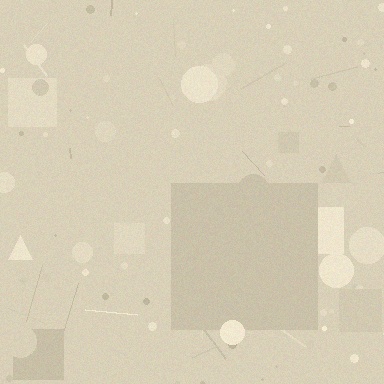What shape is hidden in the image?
A square is hidden in the image.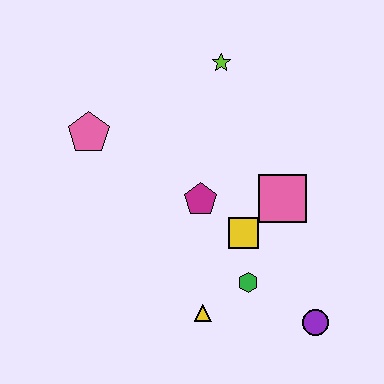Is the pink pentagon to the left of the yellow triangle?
Yes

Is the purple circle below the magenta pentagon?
Yes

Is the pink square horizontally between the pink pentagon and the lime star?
No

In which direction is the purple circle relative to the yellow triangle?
The purple circle is to the right of the yellow triangle.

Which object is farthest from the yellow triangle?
The lime star is farthest from the yellow triangle.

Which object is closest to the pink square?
The yellow square is closest to the pink square.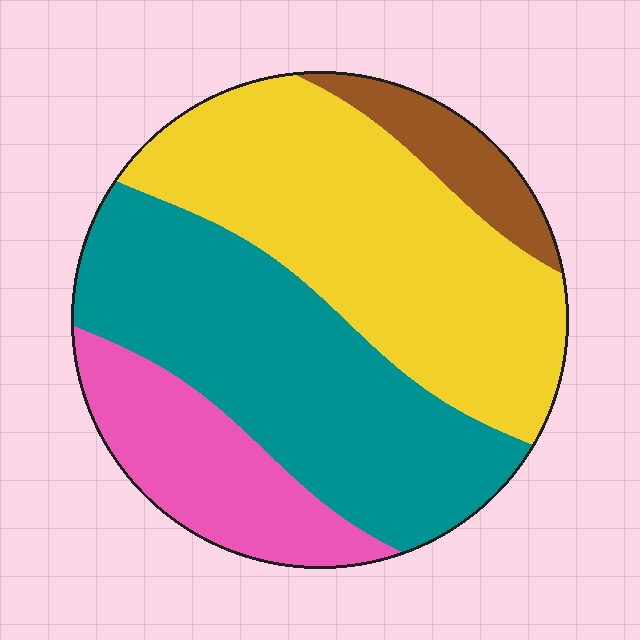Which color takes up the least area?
Brown, at roughly 10%.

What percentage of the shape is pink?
Pink takes up about one sixth (1/6) of the shape.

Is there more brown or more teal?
Teal.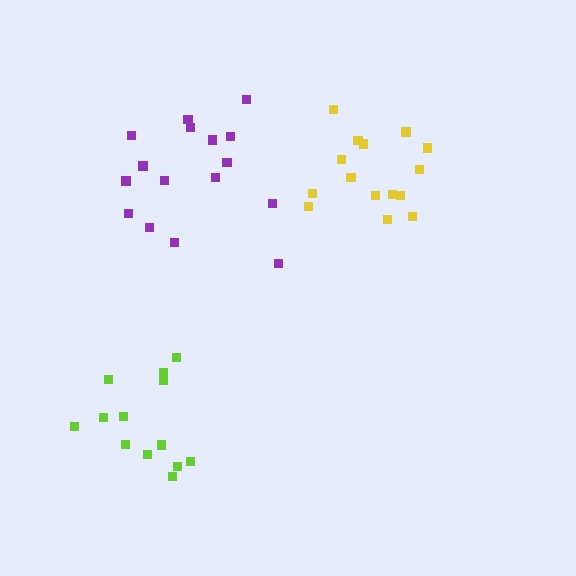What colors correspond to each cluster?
The clusters are colored: lime, yellow, purple.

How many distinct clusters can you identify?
There are 3 distinct clusters.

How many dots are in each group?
Group 1: 13 dots, Group 2: 15 dots, Group 3: 16 dots (44 total).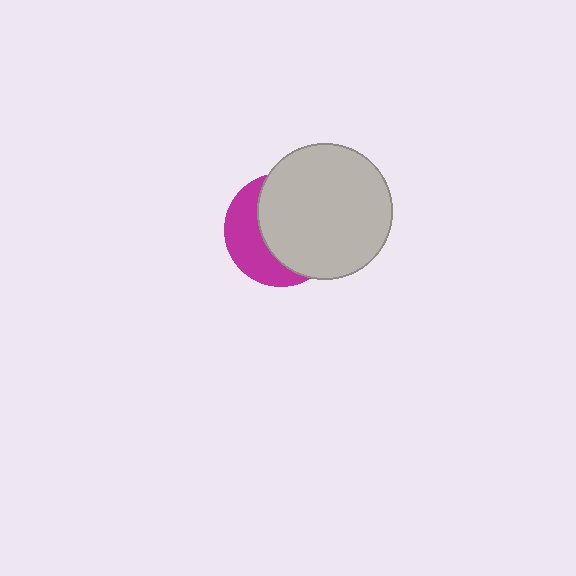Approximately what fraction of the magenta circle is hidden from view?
Roughly 63% of the magenta circle is hidden behind the light gray circle.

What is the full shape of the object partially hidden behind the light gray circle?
The partially hidden object is a magenta circle.